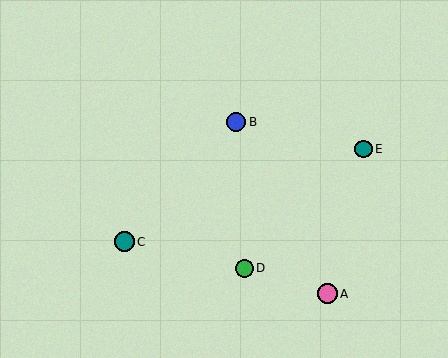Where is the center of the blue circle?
The center of the blue circle is at (236, 122).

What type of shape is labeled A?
Shape A is a pink circle.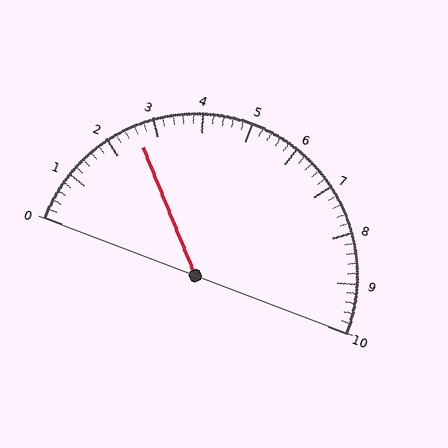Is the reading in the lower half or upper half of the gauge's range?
The reading is in the lower half of the range (0 to 10).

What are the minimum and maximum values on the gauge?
The gauge ranges from 0 to 10.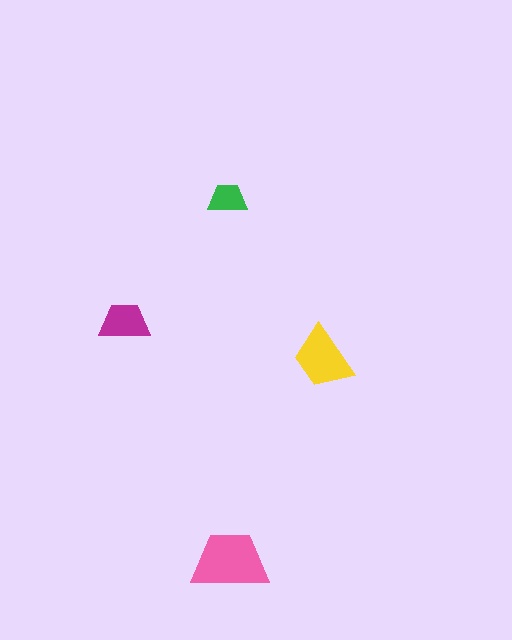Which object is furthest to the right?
The yellow trapezoid is rightmost.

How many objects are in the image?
There are 4 objects in the image.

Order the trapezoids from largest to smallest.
the pink one, the yellow one, the magenta one, the green one.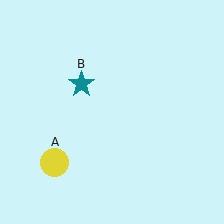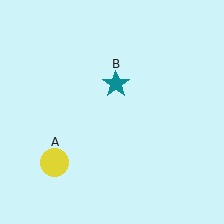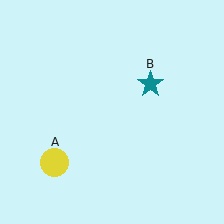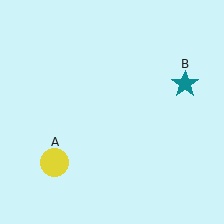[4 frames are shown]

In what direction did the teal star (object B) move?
The teal star (object B) moved right.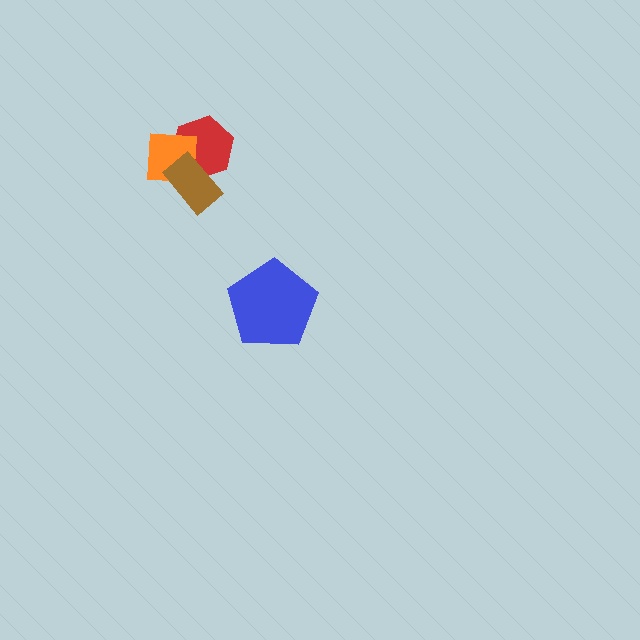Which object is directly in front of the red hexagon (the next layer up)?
The orange square is directly in front of the red hexagon.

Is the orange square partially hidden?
Yes, it is partially covered by another shape.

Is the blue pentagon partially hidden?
No, no other shape covers it.